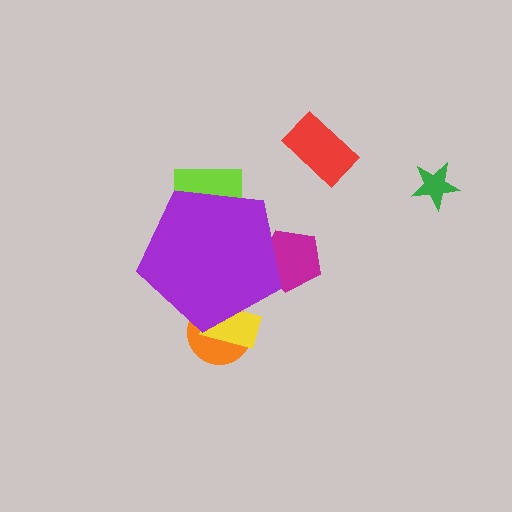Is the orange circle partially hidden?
Yes, the orange circle is partially hidden behind the purple pentagon.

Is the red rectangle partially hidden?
No, the red rectangle is fully visible.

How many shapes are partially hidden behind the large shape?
4 shapes are partially hidden.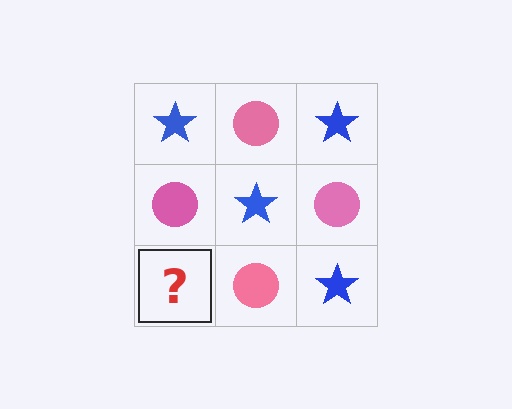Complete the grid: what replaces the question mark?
The question mark should be replaced with a blue star.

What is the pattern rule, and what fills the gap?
The rule is that it alternates blue star and pink circle in a checkerboard pattern. The gap should be filled with a blue star.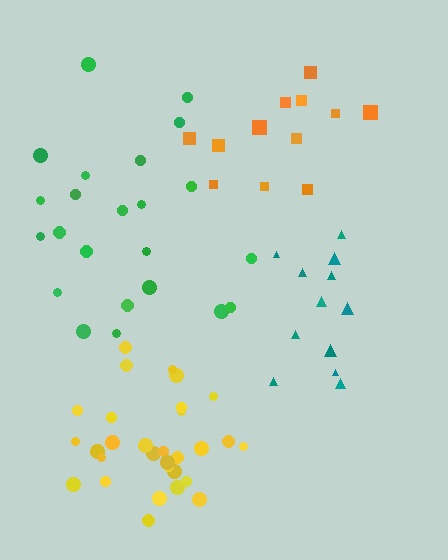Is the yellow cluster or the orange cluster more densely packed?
Yellow.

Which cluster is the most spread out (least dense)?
Green.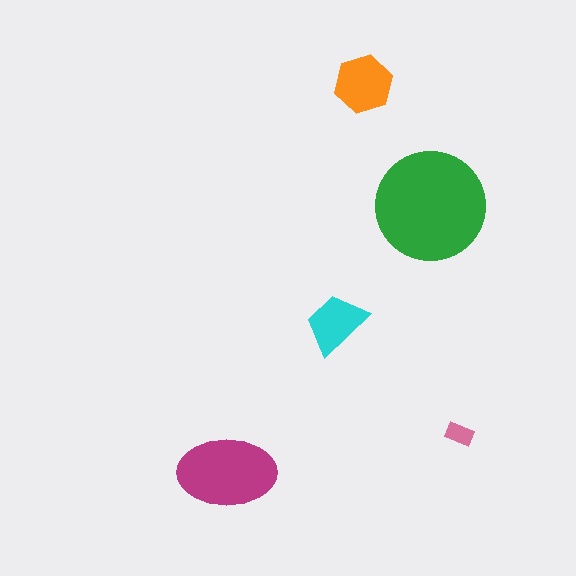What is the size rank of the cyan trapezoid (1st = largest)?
4th.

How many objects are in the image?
There are 5 objects in the image.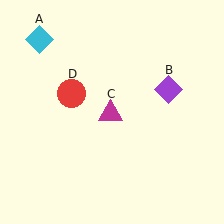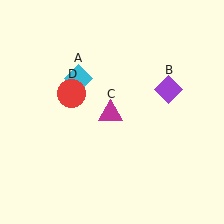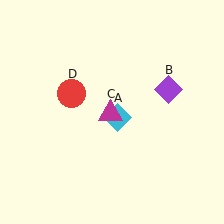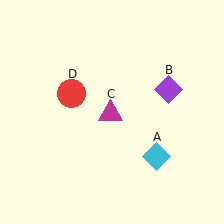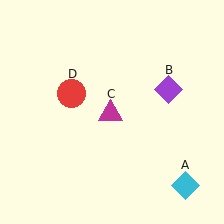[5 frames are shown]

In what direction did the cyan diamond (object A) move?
The cyan diamond (object A) moved down and to the right.